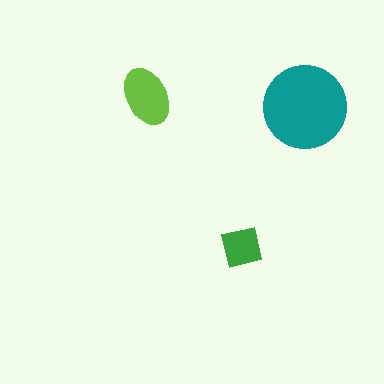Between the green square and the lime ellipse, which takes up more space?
The lime ellipse.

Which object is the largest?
The teal circle.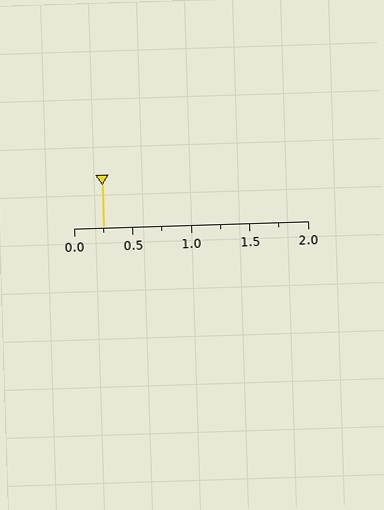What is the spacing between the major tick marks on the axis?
The major ticks are spaced 0.5 apart.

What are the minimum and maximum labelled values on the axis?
The axis runs from 0.0 to 2.0.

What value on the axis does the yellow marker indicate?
The marker indicates approximately 0.25.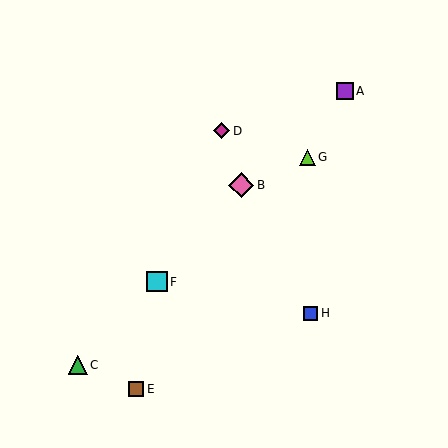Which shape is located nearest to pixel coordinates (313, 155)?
The lime triangle (labeled G) at (307, 157) is nearest to that location.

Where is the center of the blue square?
The center of the blue square is at (311, 313).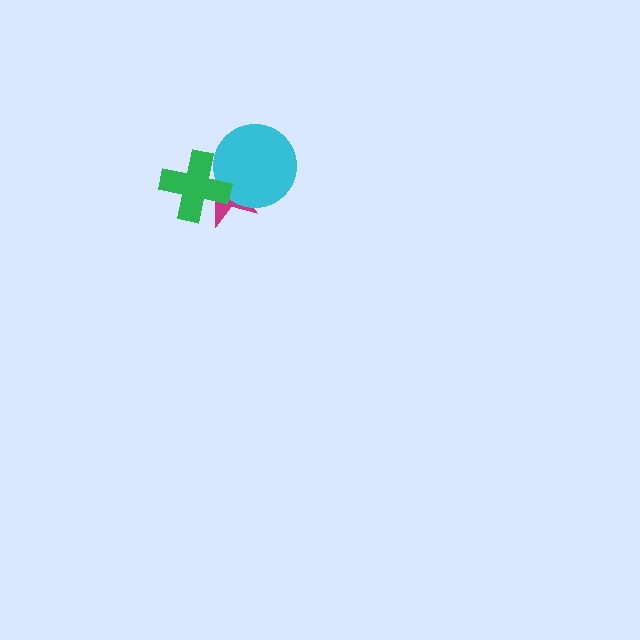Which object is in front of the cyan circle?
The green cross is in front of the cyan circle.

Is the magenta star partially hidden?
Yes, it is partially covered by another shape.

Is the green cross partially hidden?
No, no other shape covers it.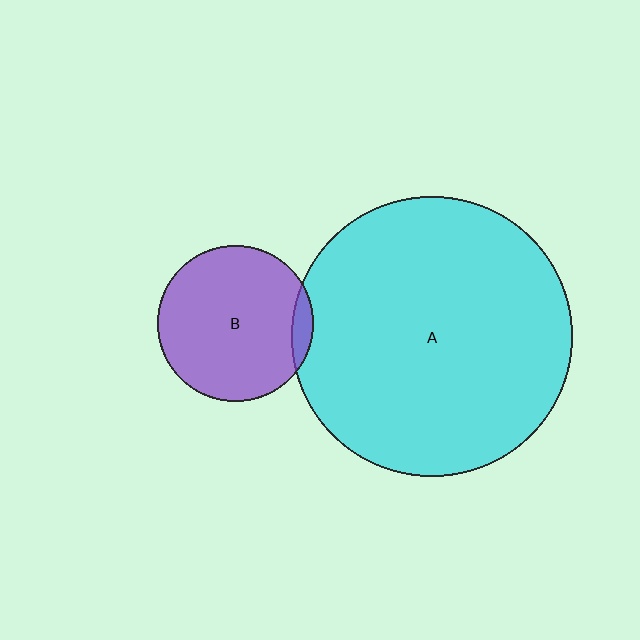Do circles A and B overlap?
Yes.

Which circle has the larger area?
Circle A (cyan).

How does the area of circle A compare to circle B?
Approximately 3.2 times.